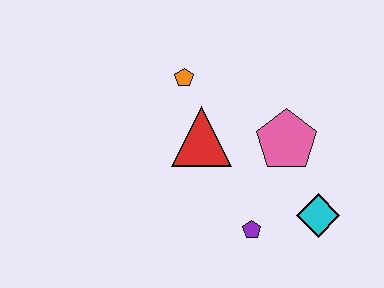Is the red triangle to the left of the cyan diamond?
Yes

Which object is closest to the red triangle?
The orange pentagon is closest to the red triangle.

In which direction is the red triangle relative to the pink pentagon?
The red triangle is to the left of the pink pentagon.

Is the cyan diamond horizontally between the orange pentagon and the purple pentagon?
No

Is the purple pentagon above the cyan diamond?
No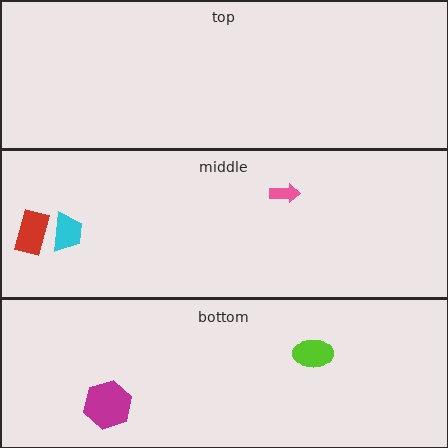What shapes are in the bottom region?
The magenta hexagon, the lime ellipse.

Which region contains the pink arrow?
The middle region.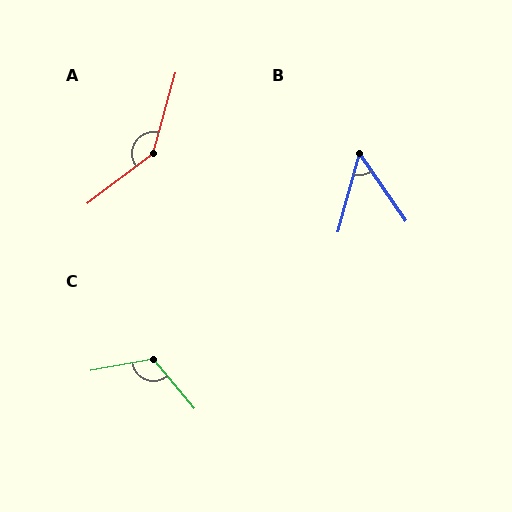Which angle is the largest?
A, at approximately 143 degrees.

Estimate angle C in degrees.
Approximately 119 degrees.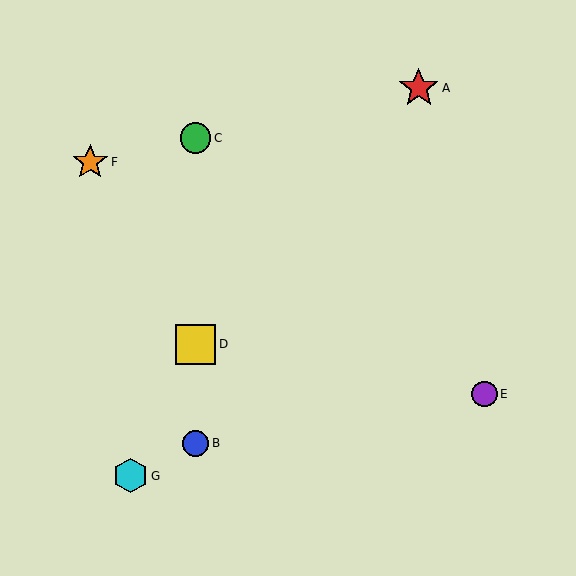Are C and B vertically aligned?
Yes, both are at x≈196.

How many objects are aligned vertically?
3 objects (B, C, D) are aligned vertically.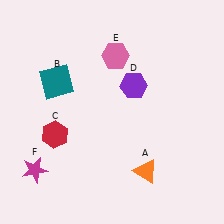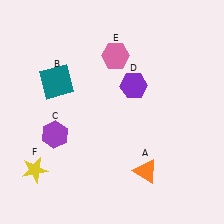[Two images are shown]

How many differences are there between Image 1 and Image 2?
There are 2 differences between the two images.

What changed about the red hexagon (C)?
In Image 1, C is red. In Image 2, it changed to purple.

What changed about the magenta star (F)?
In Image 1, F is magenta. In Image 2, it changed to yellow.